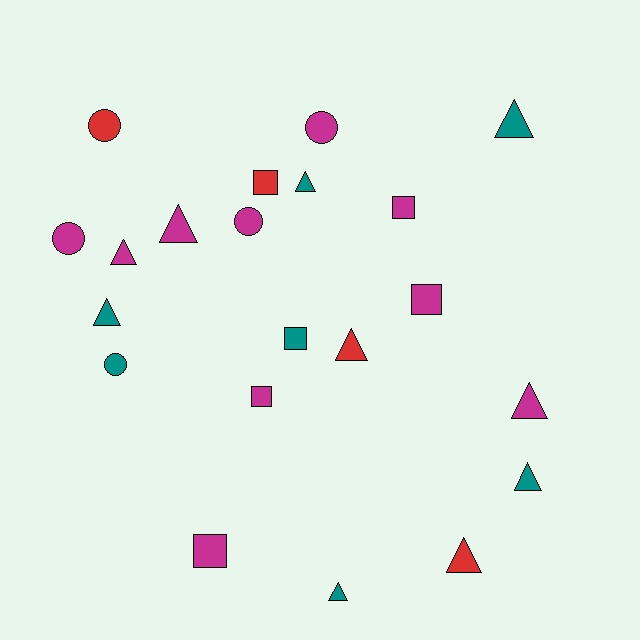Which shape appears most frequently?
Triangle, with 10 objects.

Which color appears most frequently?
Magenta, with 10 objects.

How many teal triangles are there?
There are 5 teal triangles.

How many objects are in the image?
There are 21 objects.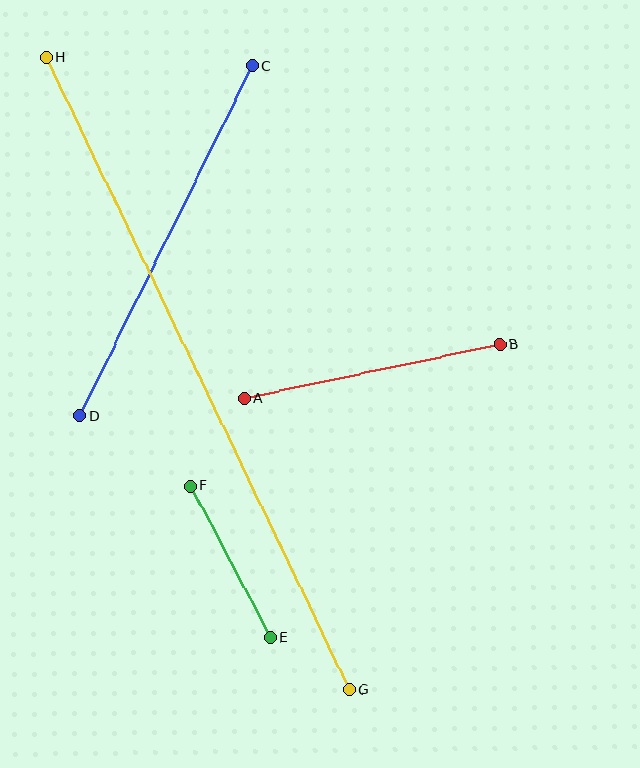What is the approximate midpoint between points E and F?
The midpoint is at approximately (230, 562) pixels.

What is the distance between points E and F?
The distance is approximately 172 pixels.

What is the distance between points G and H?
The distance is approximately 701 pixels.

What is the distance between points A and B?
The distance is approximately 261 pixels.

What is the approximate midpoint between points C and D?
The midpoint is at approximately (166, 241) pixels.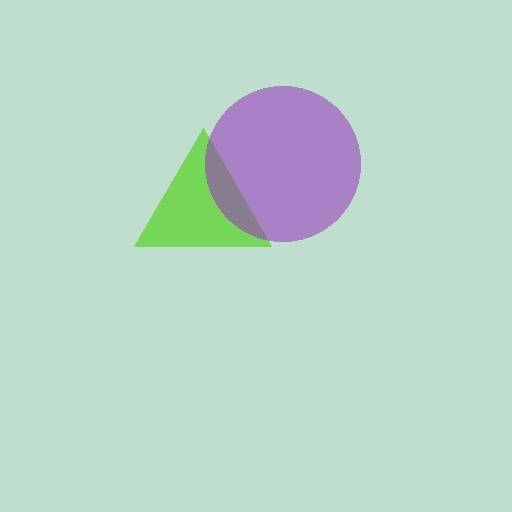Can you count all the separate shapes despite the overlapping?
Yes, there are 2 separate shapes.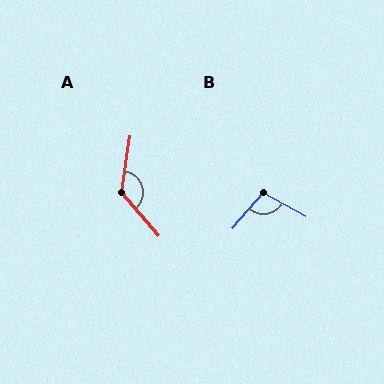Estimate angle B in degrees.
Approximately 102 degrees.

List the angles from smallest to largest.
B (102°), A (130°).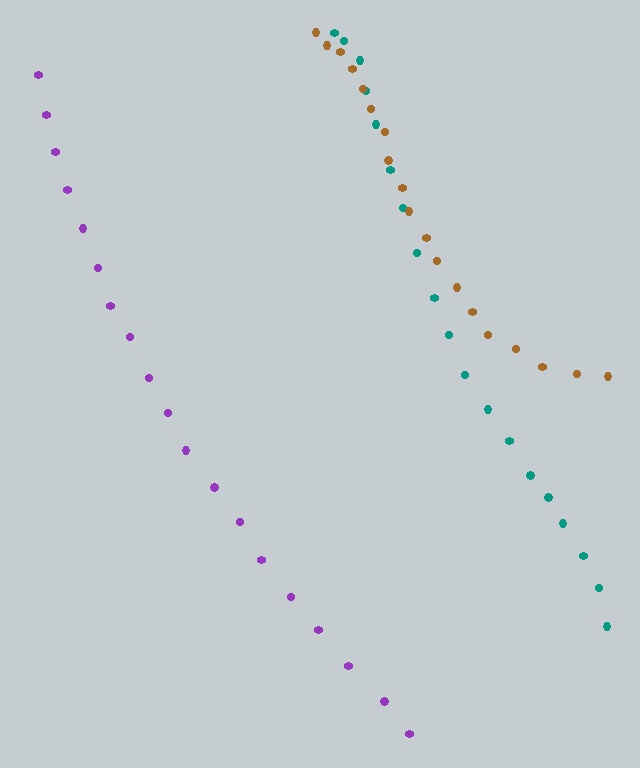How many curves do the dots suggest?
There are 3 distinct paths.